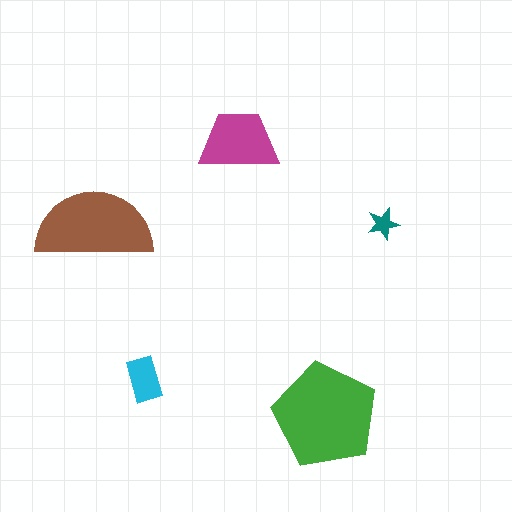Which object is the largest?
The green pentagon.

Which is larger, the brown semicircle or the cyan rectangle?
The brown semicircle.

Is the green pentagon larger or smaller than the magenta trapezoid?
Larger.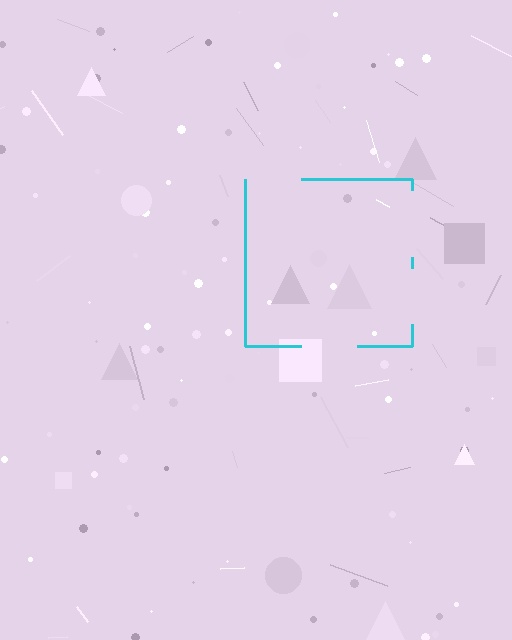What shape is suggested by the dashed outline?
The dashed outline suggests a square.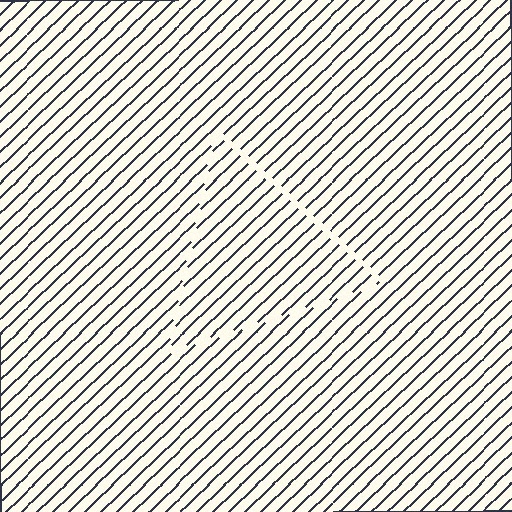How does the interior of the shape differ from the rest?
The interior of the shape contains the same grating, shifted by half a period — the contour is defined by the phase discontinuity where line-ends from the inner and outer gratings abut.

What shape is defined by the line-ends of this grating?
An illusory triangle. The interior of the shape contains the same grating, shifted by half a period — the contour is defined by the phase discontinuity where line-ends from the inner and outer gratings abut.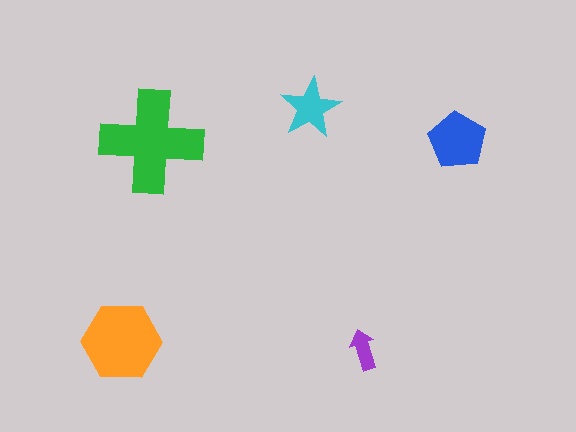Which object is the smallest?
The purple arrow.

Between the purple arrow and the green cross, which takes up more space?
The green cross.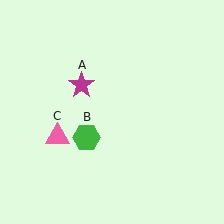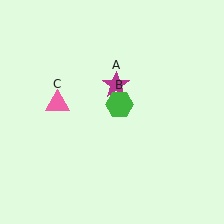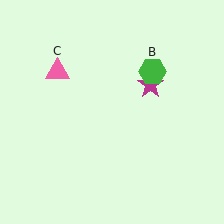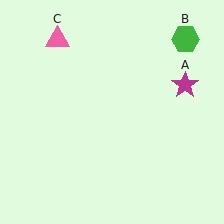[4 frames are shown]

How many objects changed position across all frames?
3 objects changed position: magenta star (object A), green hexagon (object B), pink triangle (object C).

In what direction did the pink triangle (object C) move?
The pink triangle (object C) moved up.